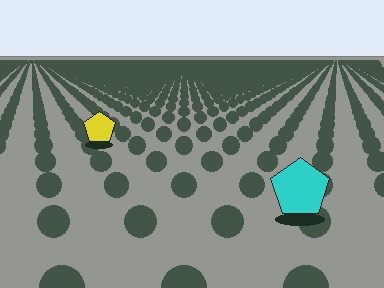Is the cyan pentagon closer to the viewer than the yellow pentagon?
Yes. The cyan pentagon is closer — you can tell from the texture gradient: the ground texture is coarser near it.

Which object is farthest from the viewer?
The yellow pentagon is farthest from the viewer. It appears smaller and the ground texture around it is denser.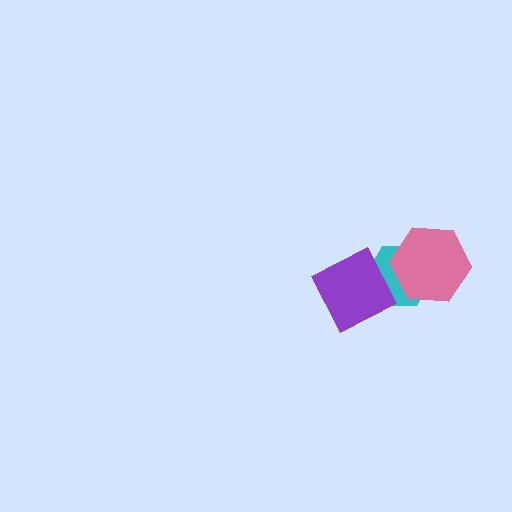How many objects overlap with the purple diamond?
1 object overlaps with the purple diamond.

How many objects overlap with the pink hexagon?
1 object overlaps with the pink hexagon.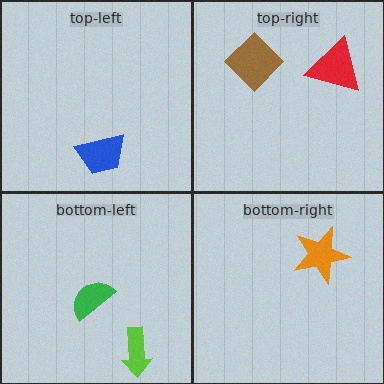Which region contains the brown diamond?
The top-right region.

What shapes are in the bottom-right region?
The orange star.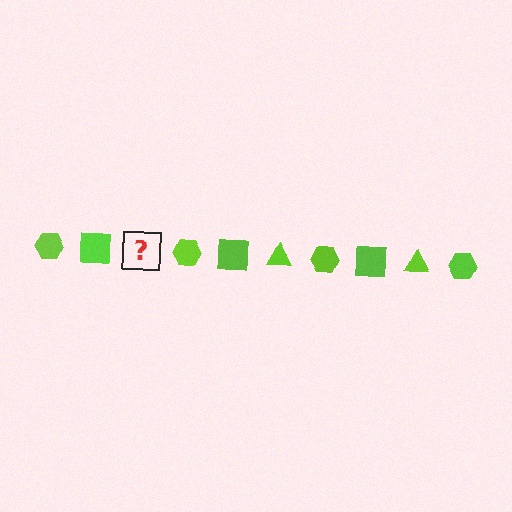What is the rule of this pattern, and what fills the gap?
The rule is that the pattern cycles through hexagon, square, triangle shapes in lime. The gap should be filled with a lime triangle.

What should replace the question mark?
The question mark should be replaced with a lime triangle.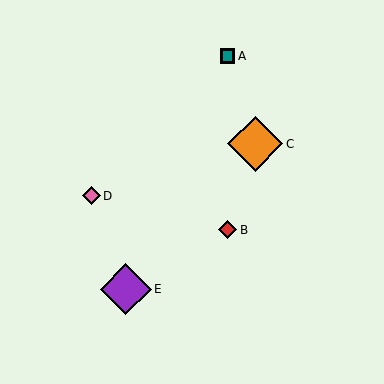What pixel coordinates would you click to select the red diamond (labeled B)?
Click at (228, 230) to select the red diamond B.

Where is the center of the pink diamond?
The center of the pink diamond is at (91, 196).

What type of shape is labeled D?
Shape D is a pink diamond.